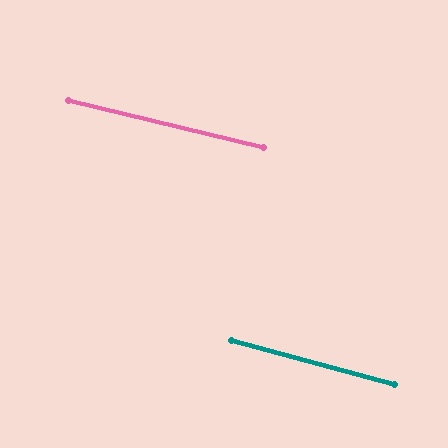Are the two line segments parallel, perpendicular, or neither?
Parallel — their directions differ by only 1.6°.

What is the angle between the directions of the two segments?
Approximately 2 degrees.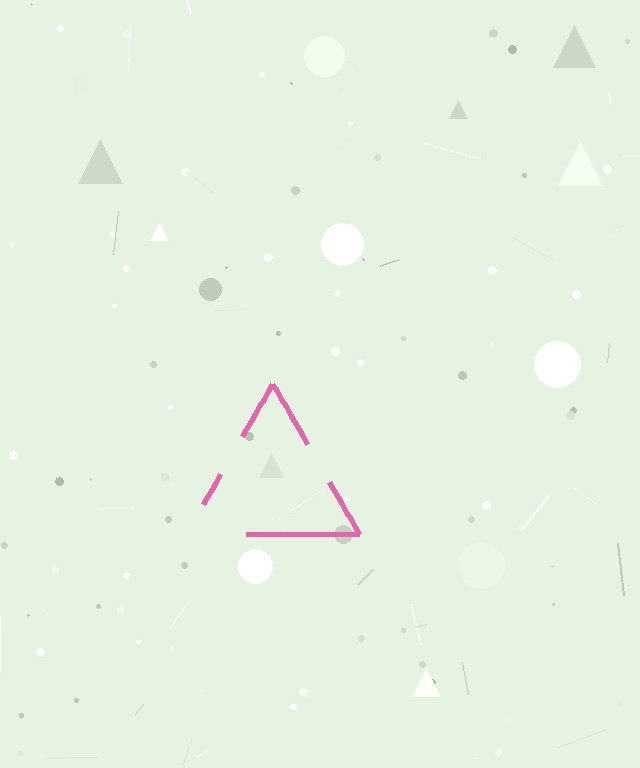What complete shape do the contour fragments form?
The contour fragments form a triangle.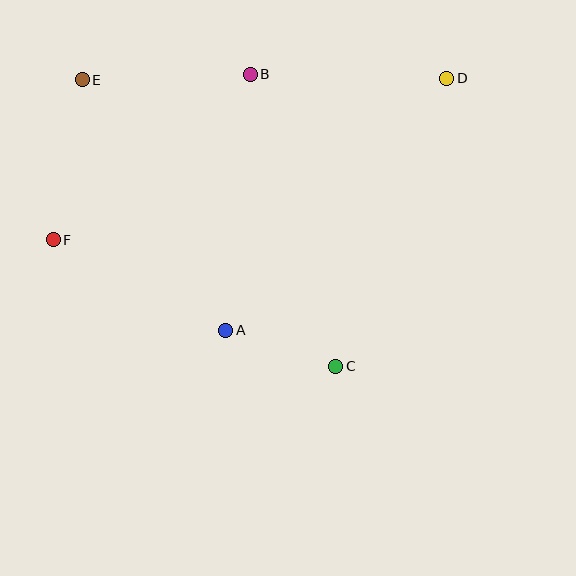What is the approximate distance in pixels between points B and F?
The distance between B and F is approximately 257 pixels.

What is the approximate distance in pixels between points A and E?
The distance between A and E is approximately 288 pixels.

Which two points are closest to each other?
Points A and C are closest to each other.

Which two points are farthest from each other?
Points D and F are farthest from each other.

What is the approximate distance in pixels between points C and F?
The distance between C and F is approximately 310 pixels.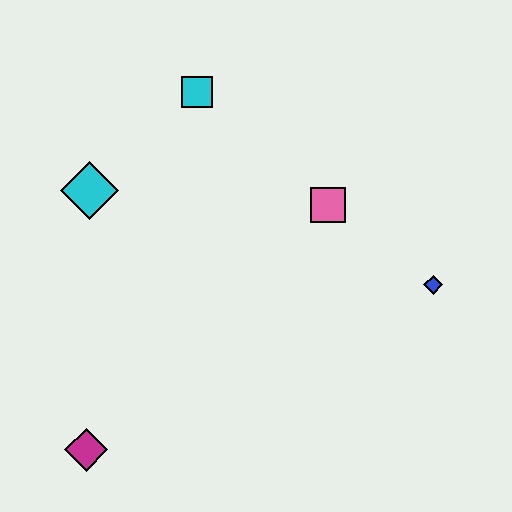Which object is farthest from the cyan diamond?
The blue diamond is farthest from the cyan diamond.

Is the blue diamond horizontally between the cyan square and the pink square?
No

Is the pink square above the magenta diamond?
Yes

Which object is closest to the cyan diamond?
The cyan square is closest to the cyan diamond.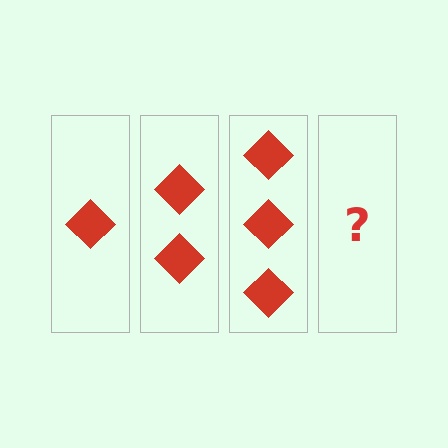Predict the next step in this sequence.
The next step is 4 diamonds.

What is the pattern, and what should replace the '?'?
The pattern is that each step adds one more diamond. The '?' should be 4 diamonds.